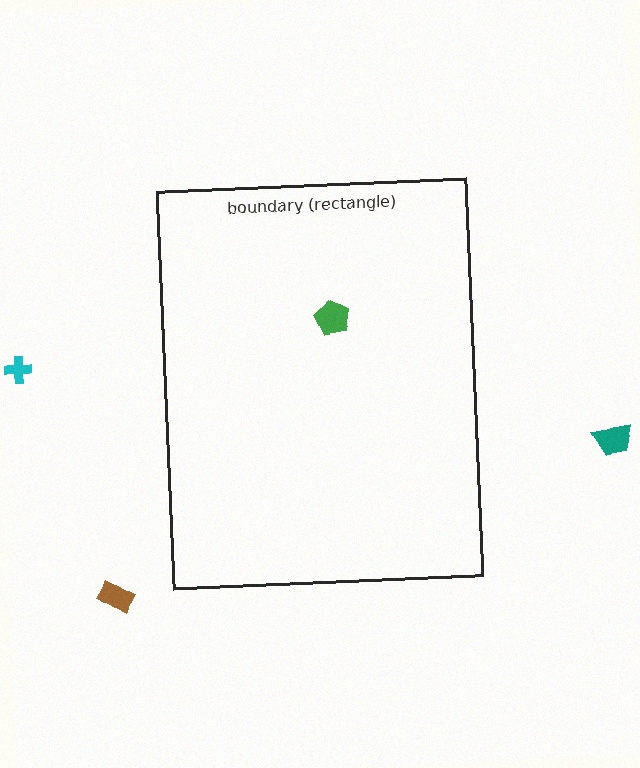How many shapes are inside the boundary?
1 inside, 3 outside.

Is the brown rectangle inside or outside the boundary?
Outside.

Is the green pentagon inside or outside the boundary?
Inside.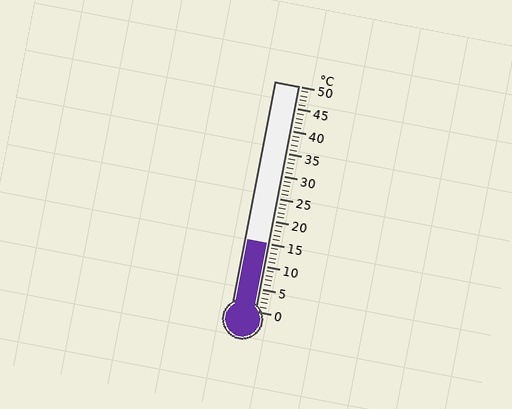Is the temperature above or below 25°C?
The temperature is below 25°C.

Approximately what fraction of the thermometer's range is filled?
The thermometer is filled to approximately 30% of its range.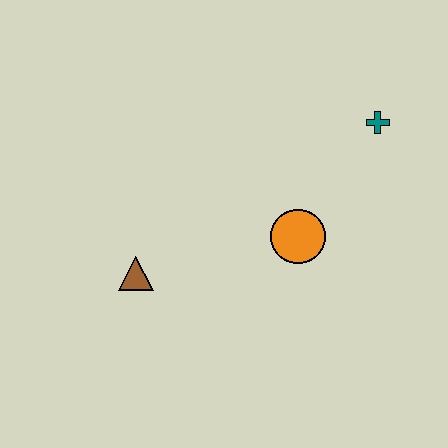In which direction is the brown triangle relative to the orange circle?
The brown triangle is to the left of the orange circle.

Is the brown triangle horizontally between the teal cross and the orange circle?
No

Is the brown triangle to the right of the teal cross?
No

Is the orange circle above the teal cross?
No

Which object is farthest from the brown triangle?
The teal cross is farthest from the brown triangle.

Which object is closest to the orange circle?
The teal cross is closest to the orange circle.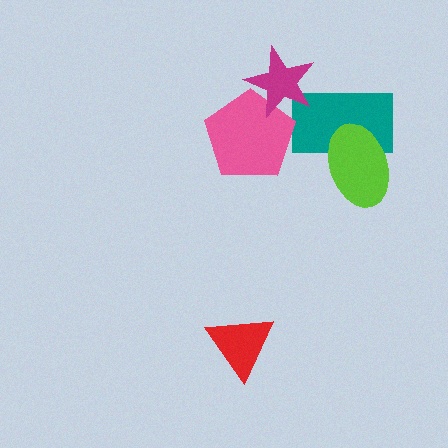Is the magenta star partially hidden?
No, no other shape covers it.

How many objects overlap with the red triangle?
0 objects overlap with the red triangle.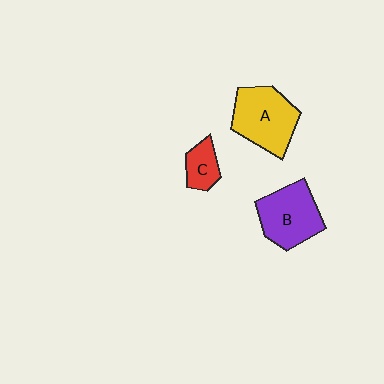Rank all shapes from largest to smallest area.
From largest to smallest: A (yellow), B (purple), C (red).